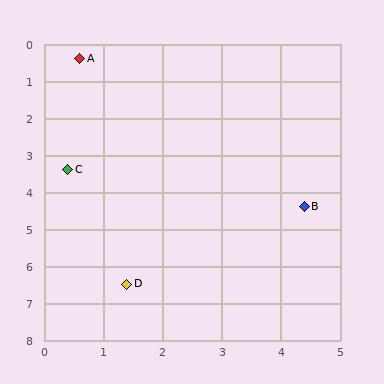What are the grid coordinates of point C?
Point C is at approximately (0.4, 3.4).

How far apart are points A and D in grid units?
Points A and D are about 6.2 grid units apart.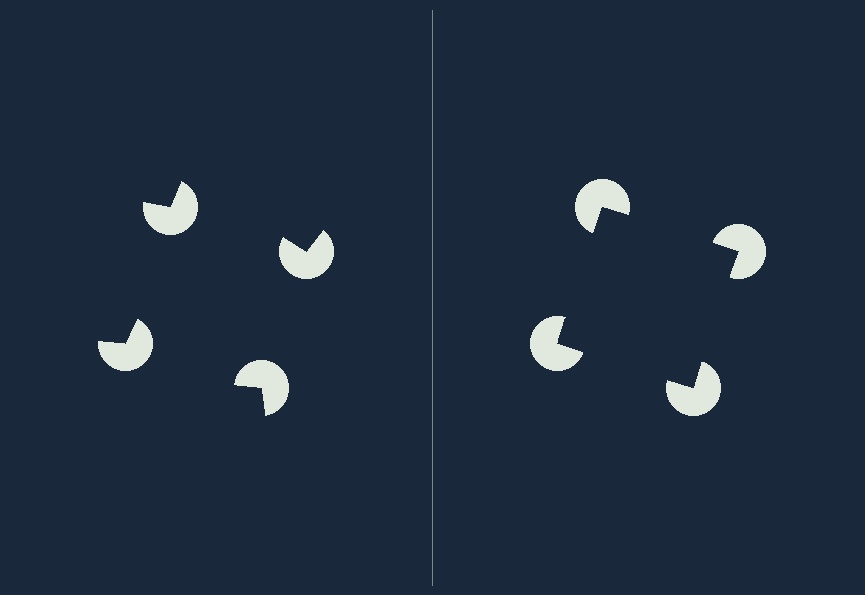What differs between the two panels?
The pac-man discs are positioned identically on both sides; only the wedge orientations differ. On the right they align to a square; on the left they are misaligned.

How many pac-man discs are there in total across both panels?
8 — 4 on each side.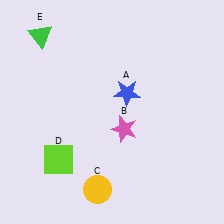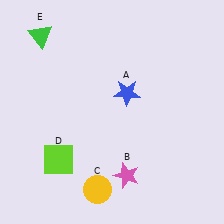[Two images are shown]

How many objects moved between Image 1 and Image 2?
1 object moved between the two images.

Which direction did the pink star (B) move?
The pink star (B) moved down.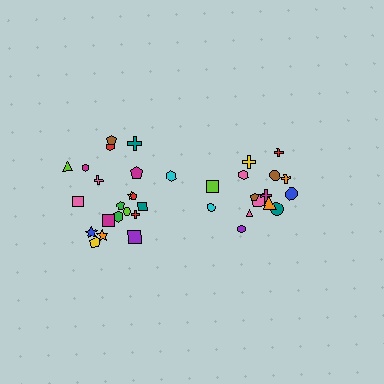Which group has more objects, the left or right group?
The left group.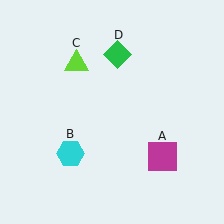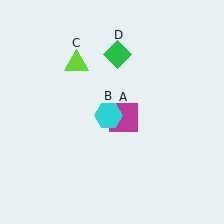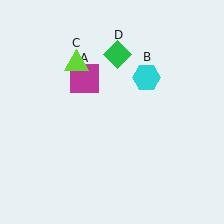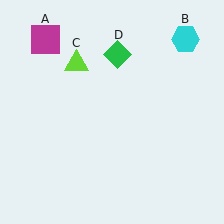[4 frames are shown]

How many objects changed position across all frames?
2 objects changed position: magenta square (object A), cyan hexagon (object B).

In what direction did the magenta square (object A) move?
The magenta square (object A) moved up and to the left.